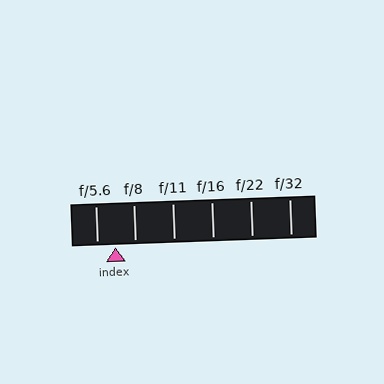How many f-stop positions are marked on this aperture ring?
There are 6 f-stop positions marked.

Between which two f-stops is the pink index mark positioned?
The index mark is between f/5.6 and f/8.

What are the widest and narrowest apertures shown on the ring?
The widest aperture shown is f/5.6 and the narrowest is f/32.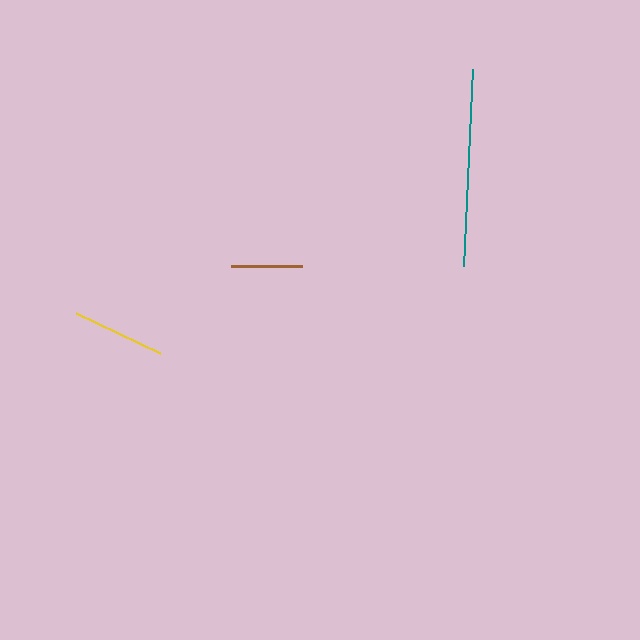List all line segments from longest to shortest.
From longest to shortest: teal, yellow, brown.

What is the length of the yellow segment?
The yellow segment is approximately 92 pixels long.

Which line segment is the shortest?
The brown line is the shortest at approximately 71 pixels.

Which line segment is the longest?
The teal line is the longest at approximately 197 pixels.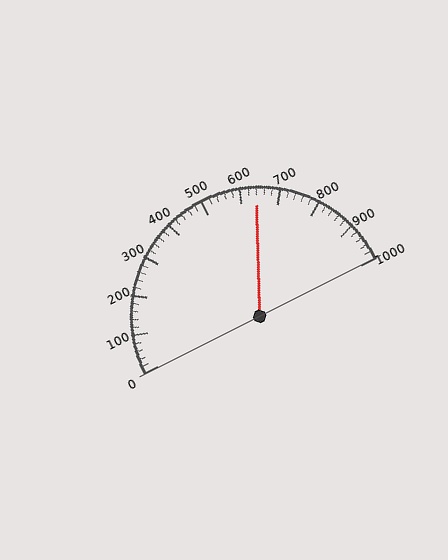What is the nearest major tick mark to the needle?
The nearest major tick mark is 600.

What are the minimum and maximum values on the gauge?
The gauge ranges from 0 to 1000.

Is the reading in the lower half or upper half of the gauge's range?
The reading is in the upper half of the range (0 to 1000).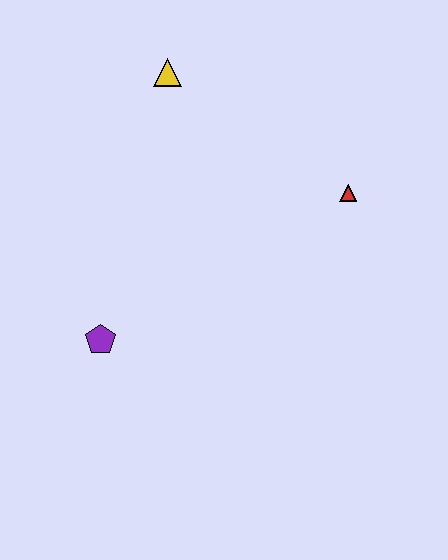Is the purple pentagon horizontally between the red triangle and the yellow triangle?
No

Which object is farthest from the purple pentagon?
The red triangle is farthest from the purple pentagon.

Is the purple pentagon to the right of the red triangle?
No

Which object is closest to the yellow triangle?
The red triangle is closest to the yellow triangle.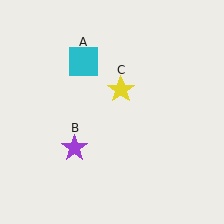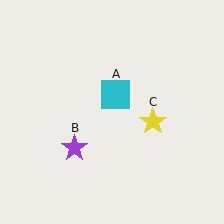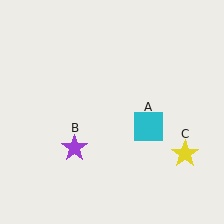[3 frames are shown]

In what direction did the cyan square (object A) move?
The cyan square (object A) moved down and to the right.